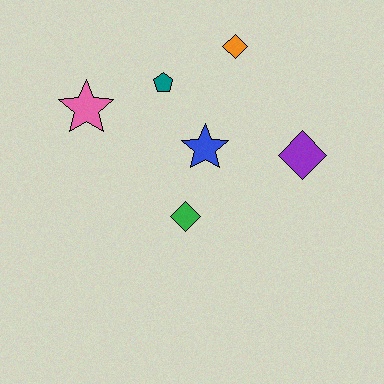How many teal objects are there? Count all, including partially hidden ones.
There is 1 teal object.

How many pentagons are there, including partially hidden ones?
There is 1 pentagon.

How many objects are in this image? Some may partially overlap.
There are 6 objects.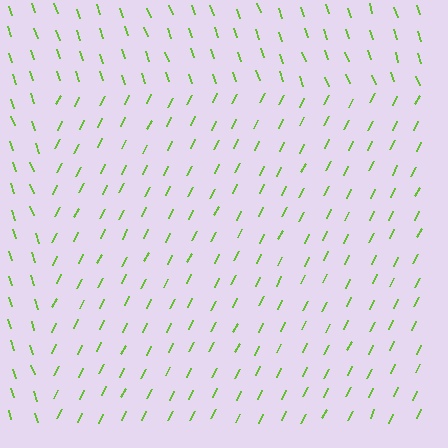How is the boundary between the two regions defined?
The boundary is defined purely by a change in line orientation (approximately 45 degrees difference). All lines are the same color and thickness.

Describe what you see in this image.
The image is filled with small lime line segments. A rectangle region in the image has lines oriented differently from the surrounding lines, creating a visible texture boundary.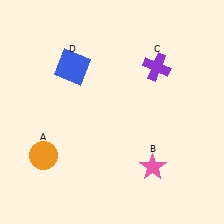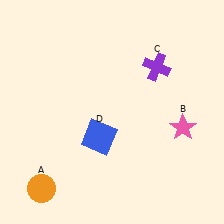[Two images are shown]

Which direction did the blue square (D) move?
The blue square (D) moved down.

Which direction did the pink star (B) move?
The pink star (B) moved up.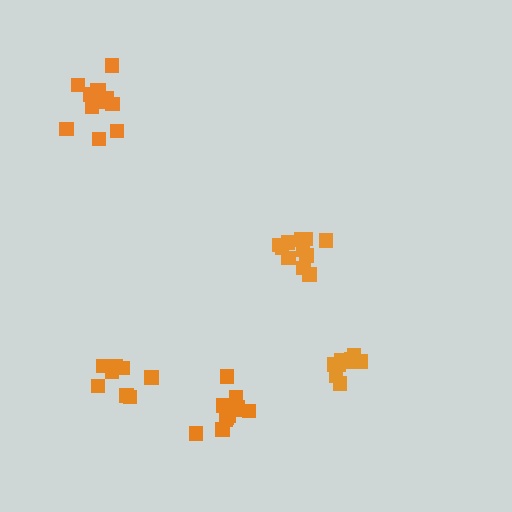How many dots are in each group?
Group 1: 9 dots, Group 2: 12 dots, Group 3: 14 dots, Group 4: 11 dots, Group 5: 9 dots (55 total).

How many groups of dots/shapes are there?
There are 5 groups.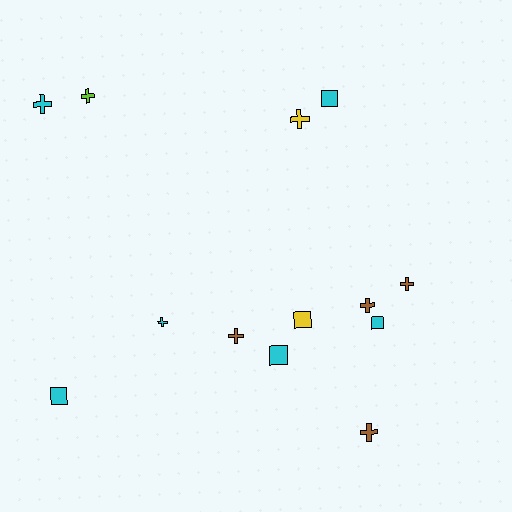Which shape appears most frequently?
Cross, with 8 objects.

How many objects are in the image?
There are 13 objects.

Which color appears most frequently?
Cyan, with 6 objects.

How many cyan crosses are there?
There are 2 cyan crosses.